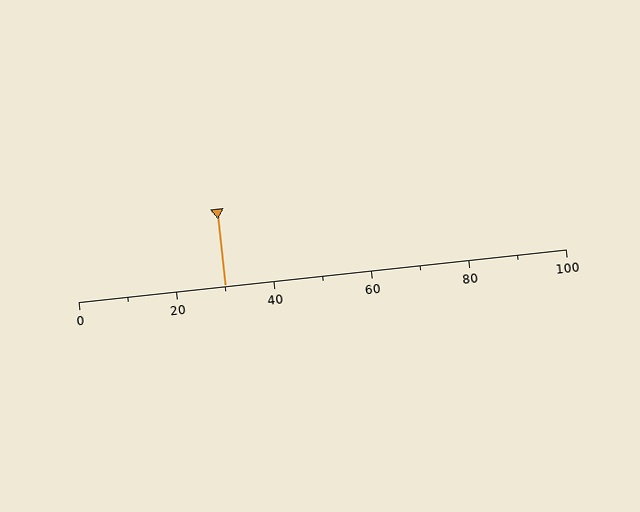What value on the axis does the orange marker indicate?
The marker indicates approximately 30.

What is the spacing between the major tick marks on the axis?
The major ticks are spaced 20 apart.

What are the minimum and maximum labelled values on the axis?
The axis runs from 0 to 100.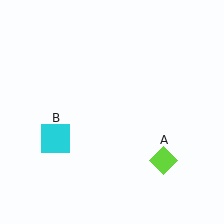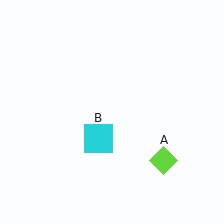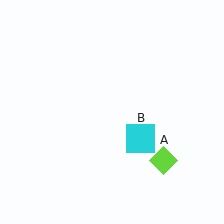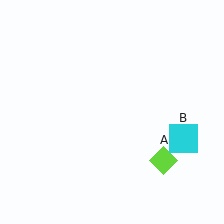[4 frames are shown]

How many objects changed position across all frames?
1 object changed position: cyan square (object B).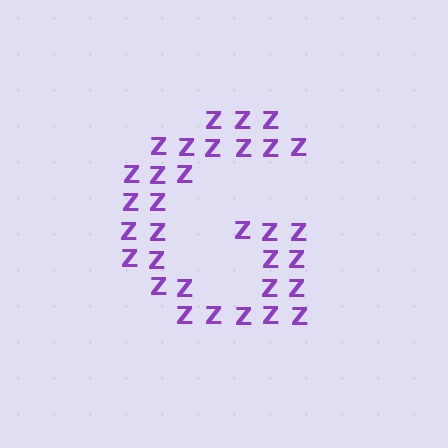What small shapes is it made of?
It is made of small letter Z's.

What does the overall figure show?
The overall figure shows the letter G.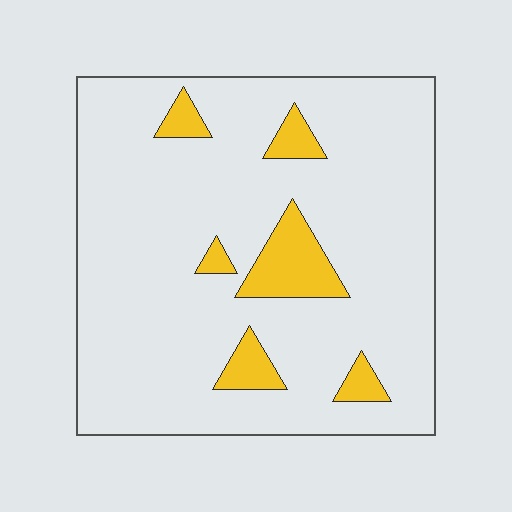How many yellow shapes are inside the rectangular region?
6.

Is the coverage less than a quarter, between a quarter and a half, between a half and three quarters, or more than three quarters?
Less than a quarter.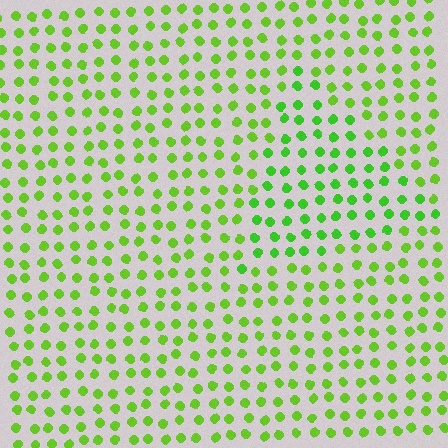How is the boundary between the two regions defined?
The boundary is defined purely by a slight shift in hue (about 18 degrees). Spacing, size, and orientation are identical on both sides.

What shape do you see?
I see a triangle.